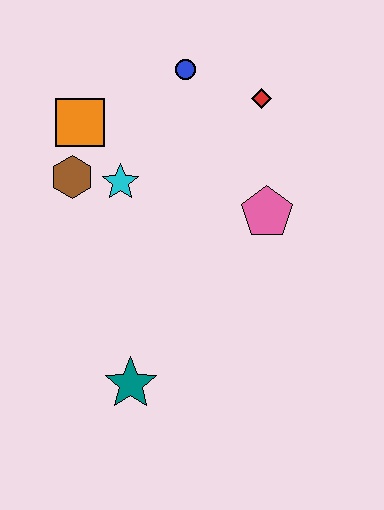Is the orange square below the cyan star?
No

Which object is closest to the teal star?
The cyan star is closest to the teal star.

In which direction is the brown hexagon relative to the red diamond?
The brown hexagon is to the left of the red diamond.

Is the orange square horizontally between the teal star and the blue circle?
No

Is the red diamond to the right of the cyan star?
Yes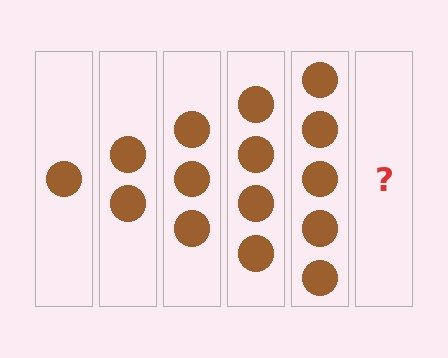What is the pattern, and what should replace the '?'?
The pattern is that each step adds one more circle. The '?' should be 6 circles.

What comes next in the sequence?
The next element should be 6 circles.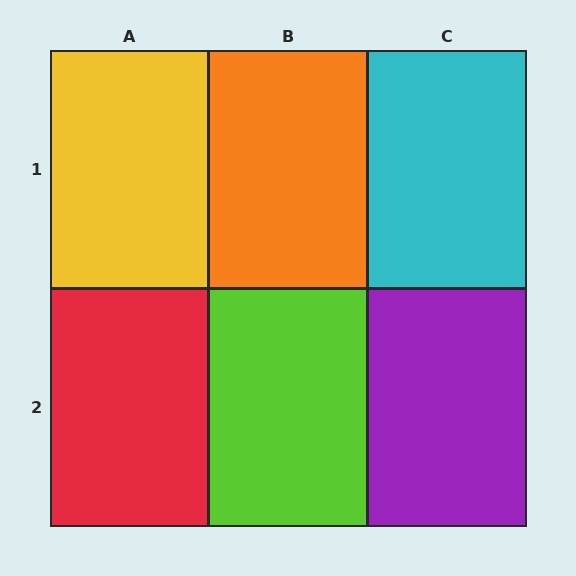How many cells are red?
1 cell is red.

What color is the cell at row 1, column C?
Cyan.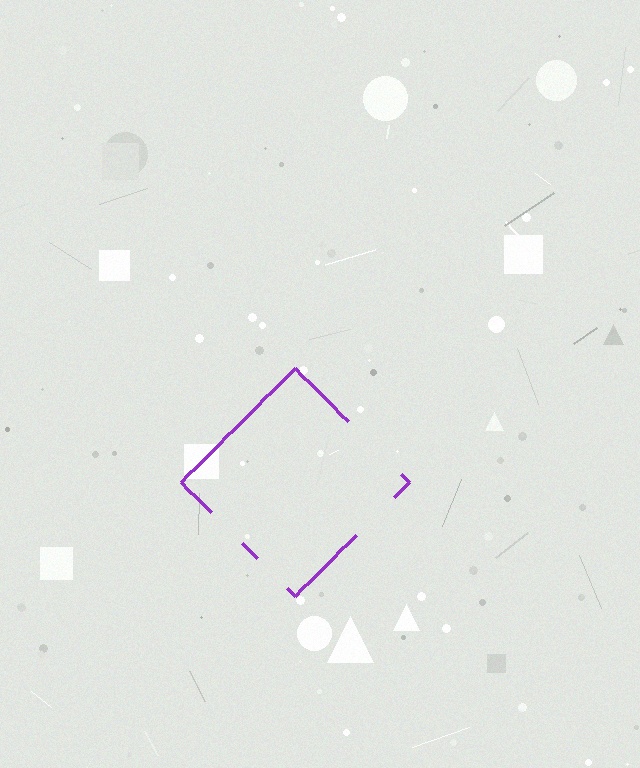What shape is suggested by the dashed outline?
The dashed outline suggests a diamond.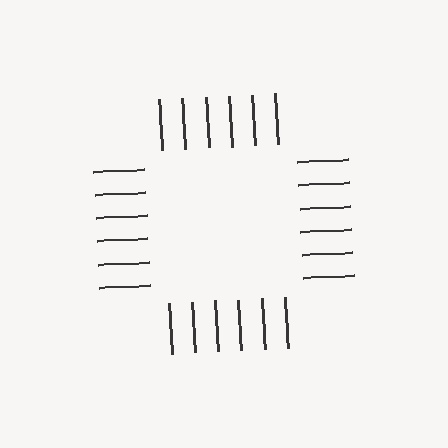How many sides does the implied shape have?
4 sides — the line-ends trace a square.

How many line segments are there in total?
24 — 6 along each of the 4 edges.